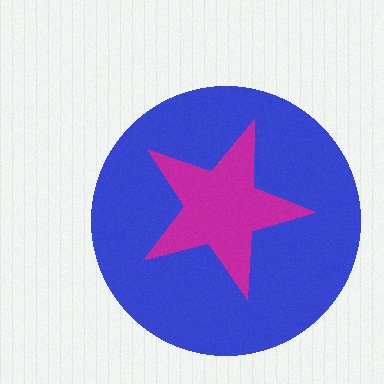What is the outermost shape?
The blue circle.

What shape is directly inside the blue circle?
The magenta star.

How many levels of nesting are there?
2.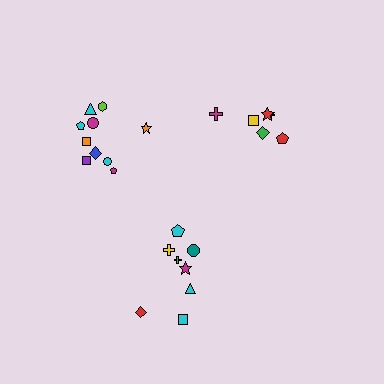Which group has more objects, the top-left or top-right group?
The top-left group.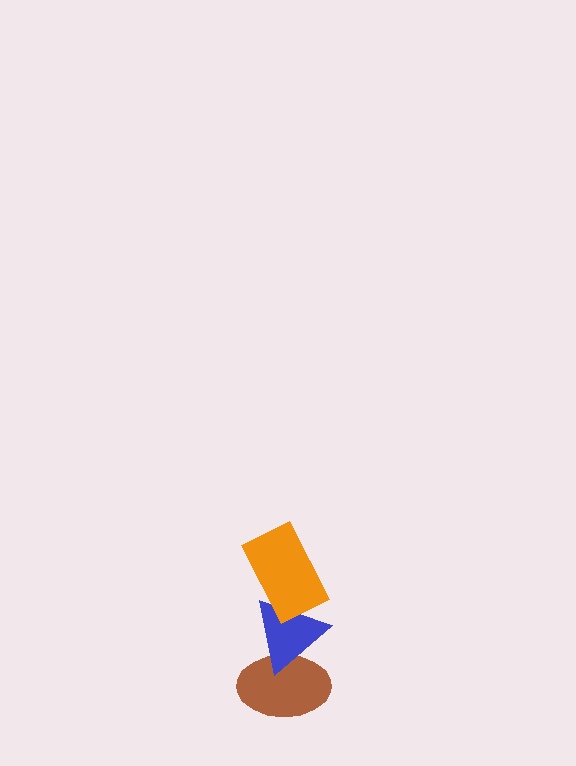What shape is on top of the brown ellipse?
The blue triangle is on top of the brown ellipse.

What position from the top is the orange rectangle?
The orange rectangle is 1st from the top.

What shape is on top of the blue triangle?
The orange rectangle is on top of the blue triangle.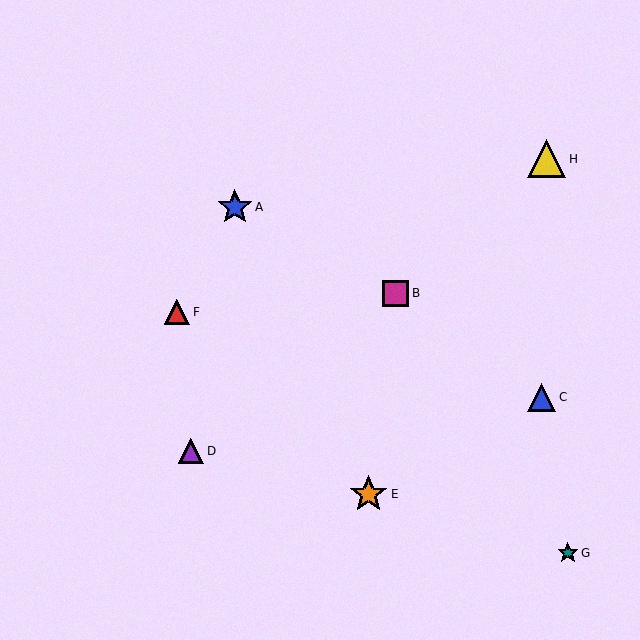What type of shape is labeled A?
Shape A is a blue star.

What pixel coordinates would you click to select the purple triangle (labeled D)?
Click at (191, 451) to select the purple triangle D.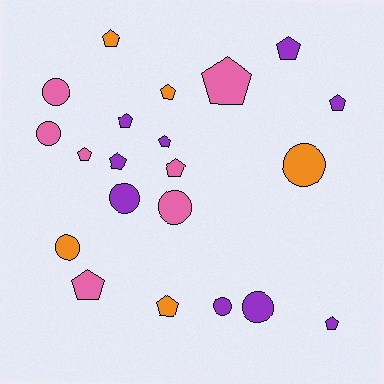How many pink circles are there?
There are 3 pink circles.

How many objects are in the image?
There are 21 objects.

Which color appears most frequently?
Purple, with 9 objects.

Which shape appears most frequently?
Pentagon, with 13 objects.